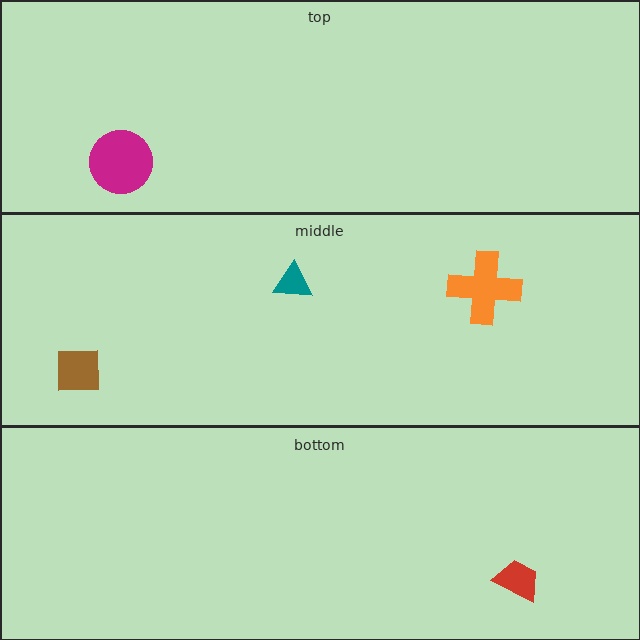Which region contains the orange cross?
The middle region.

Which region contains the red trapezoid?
The bottom region.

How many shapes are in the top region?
1.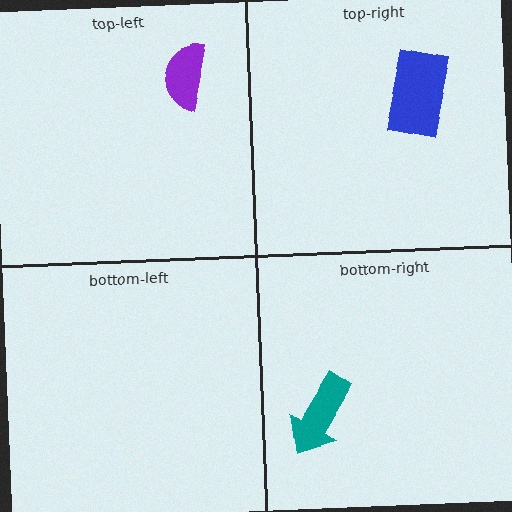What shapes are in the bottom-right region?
The teal arrow.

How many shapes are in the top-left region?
1.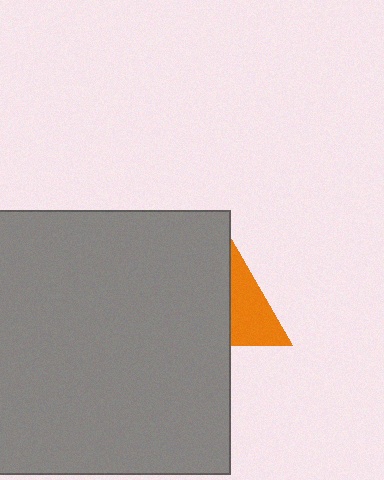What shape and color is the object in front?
The object in front is a gray square.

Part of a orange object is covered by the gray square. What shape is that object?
It is a triangle.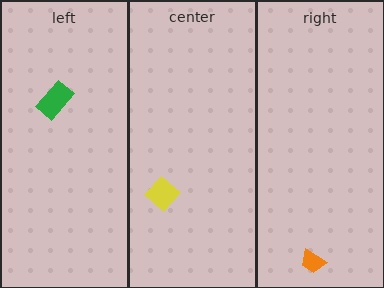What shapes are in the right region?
The orange trapezoid.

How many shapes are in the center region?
1.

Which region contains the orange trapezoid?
The right region.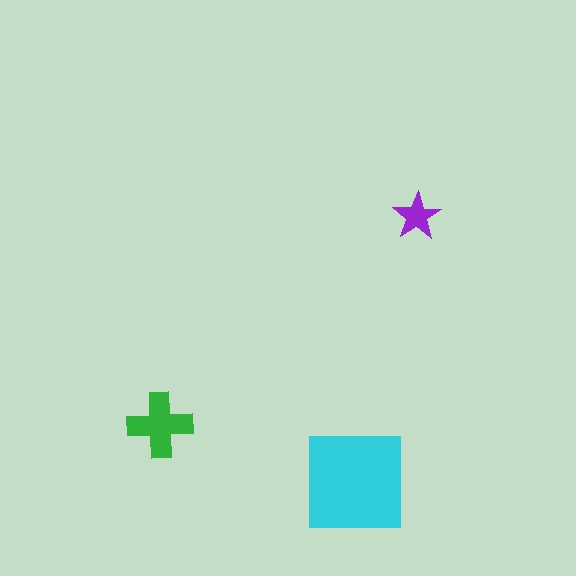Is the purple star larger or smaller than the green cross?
Smaller.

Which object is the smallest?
The purple star.